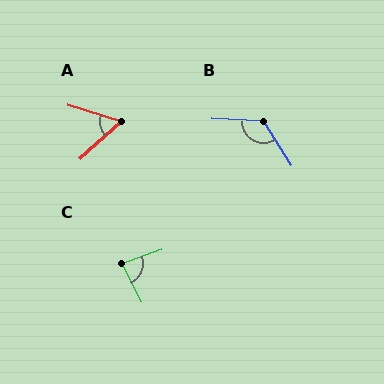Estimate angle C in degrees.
Approximately 83 degrees.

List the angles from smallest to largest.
A (59°), C (83°), B (125°).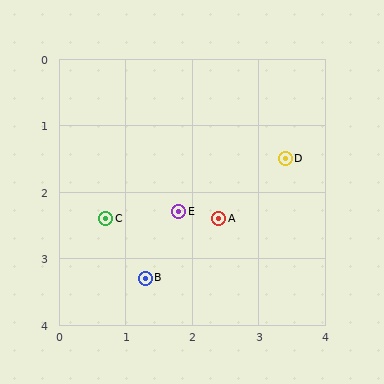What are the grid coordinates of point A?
Point A is at approximately (2.4, 2.4).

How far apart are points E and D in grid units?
Points E and D are about 1.8 grid units apart.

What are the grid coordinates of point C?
Point C is at approximately (0.7, 2.4).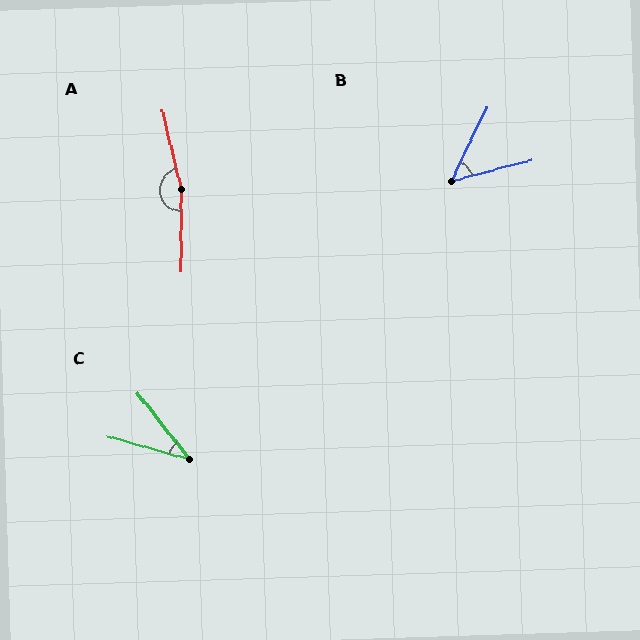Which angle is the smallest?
C, at approximately 37 degrees.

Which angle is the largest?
A, at approximately 167 degrees.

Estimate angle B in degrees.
Approximately 49 degrees.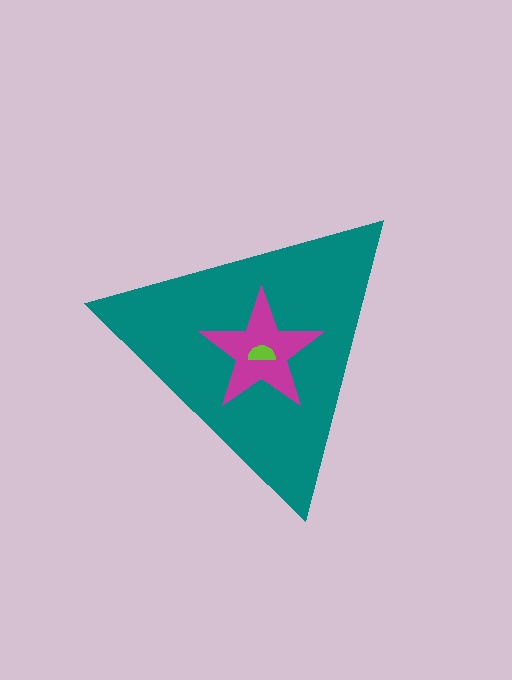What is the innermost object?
The lime semicircle.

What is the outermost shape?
The teal triangle.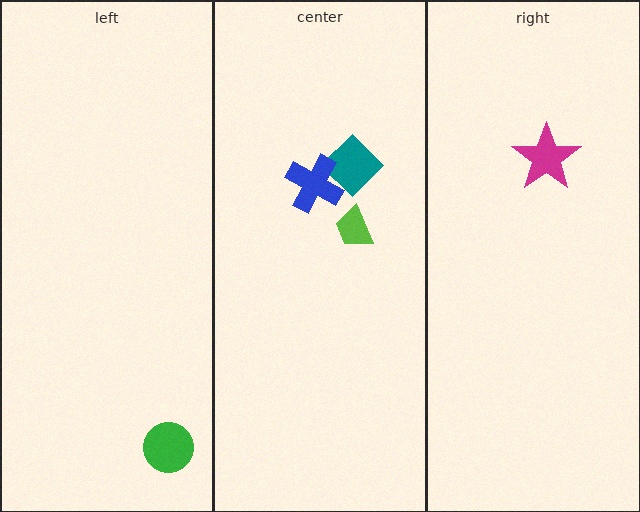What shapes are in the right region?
The magenta star.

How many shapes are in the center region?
3.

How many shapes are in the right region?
1.